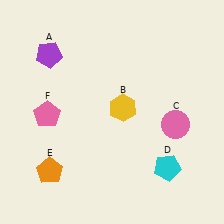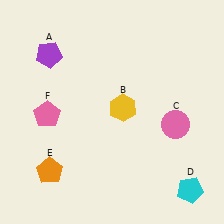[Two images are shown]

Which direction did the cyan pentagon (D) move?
The cyan pentagon (D) moved right.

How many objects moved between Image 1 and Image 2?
1 object moved between the two images.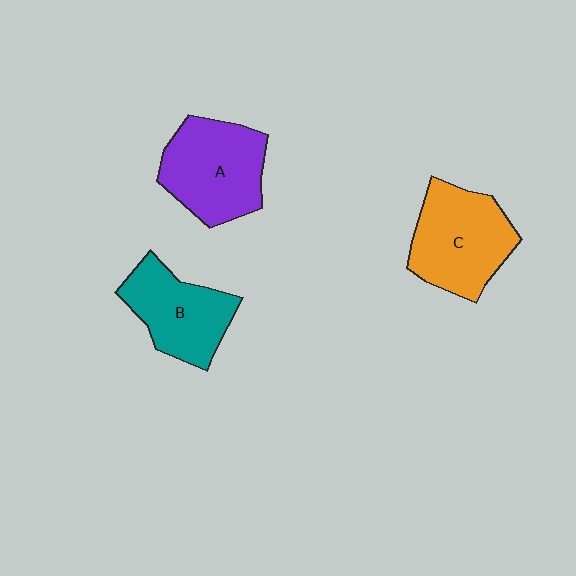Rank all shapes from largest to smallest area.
From largest to smallest: C (orange), A (purple), B (teal).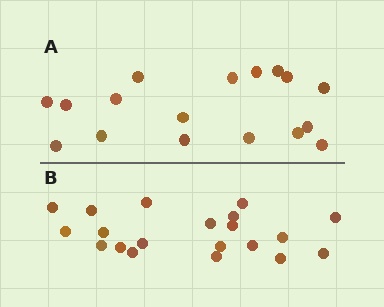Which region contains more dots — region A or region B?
Region B (the bottom region) has more dots.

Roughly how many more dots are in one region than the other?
Region B has just a few more — roughly 2 or 3 more dots than region A.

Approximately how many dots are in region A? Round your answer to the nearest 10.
About 20 dots. (The exact count is 17, which rounds to 20.)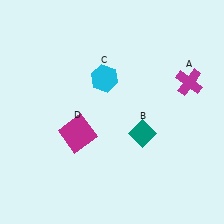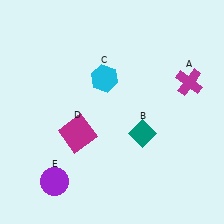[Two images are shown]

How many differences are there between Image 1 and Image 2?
There is 1 difference between the two images.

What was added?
A purple circle (E) was added in Image 2.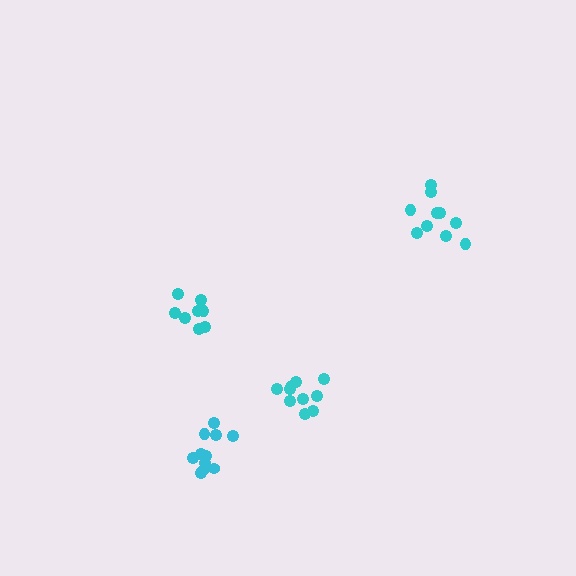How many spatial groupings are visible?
There are 4 spatial groupings.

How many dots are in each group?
Group 1: 10 dots, Group 2: 11 dots, Group 3: 10 dots, Group 4: 8 dots (39 total).